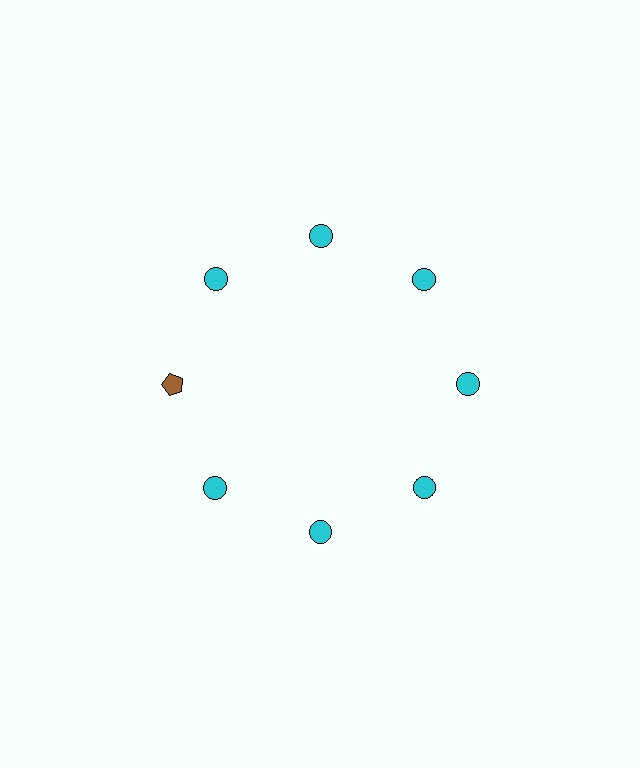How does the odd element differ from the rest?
It differs in both color (brown instead of cyan) and shape (pentagon instead of circle).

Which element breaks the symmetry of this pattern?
The brown pentagon at roughly the 9 o'clock position breaks the symmetry. All other shapes are cyan circles.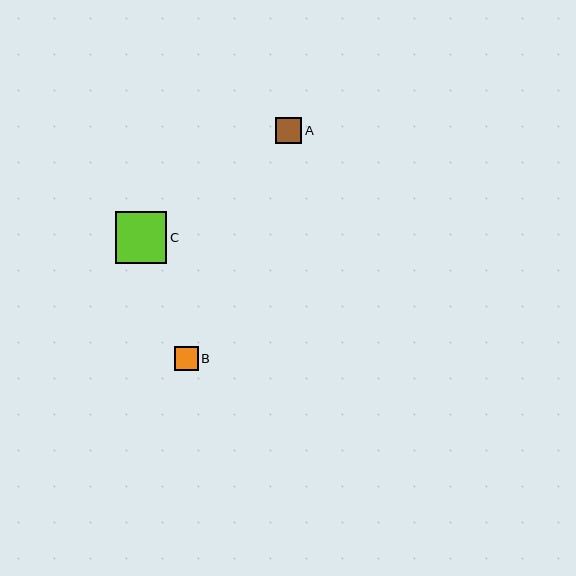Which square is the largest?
Square C is the largest with a size of approximately 51 pixels.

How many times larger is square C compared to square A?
Square C is approximately 2.0 times the size of square A.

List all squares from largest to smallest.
From largest to smallest: C, A, B.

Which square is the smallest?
Square B is the smallest with a size of approximately 24 pixels.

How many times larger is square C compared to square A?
Square C is approximately 2.0 times the size of square A.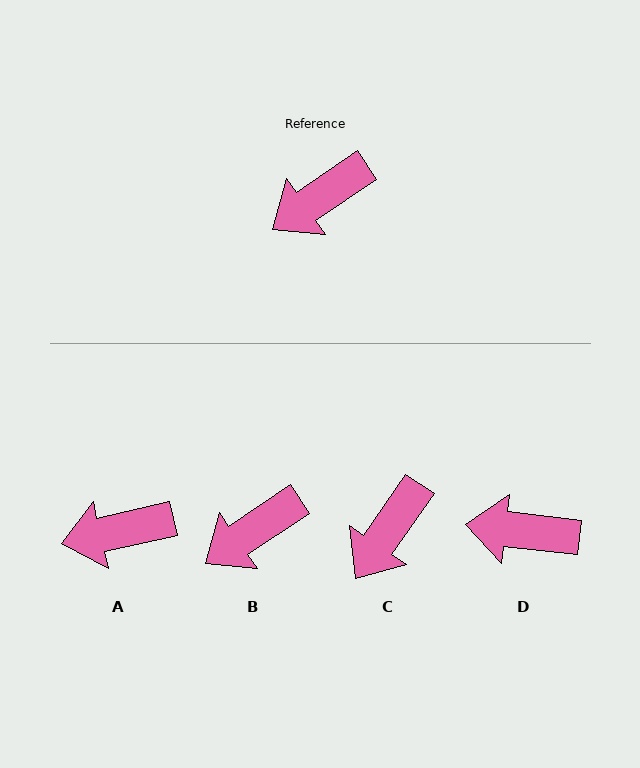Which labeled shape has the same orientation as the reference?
B.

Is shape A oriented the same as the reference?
No, it is off by about 21 degrees.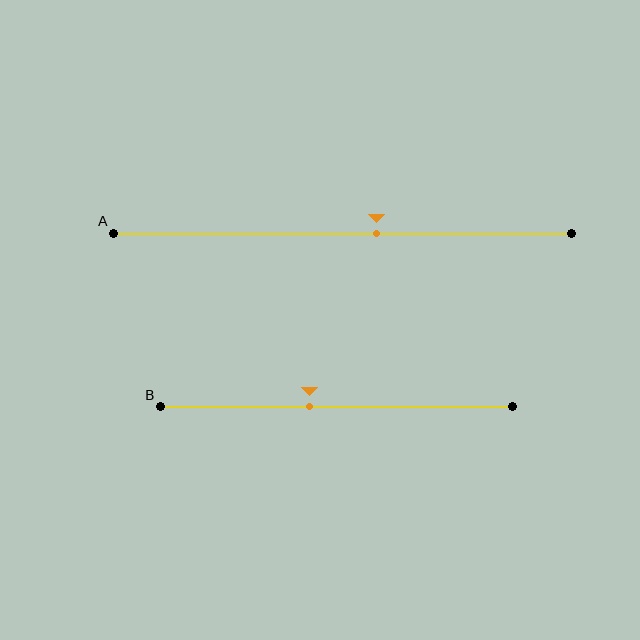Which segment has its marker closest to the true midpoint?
Segment A has its marker closest to the true midpoint.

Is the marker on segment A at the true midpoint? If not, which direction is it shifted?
No, the marker on segment A is shifted to the right by about 8% of the segment length.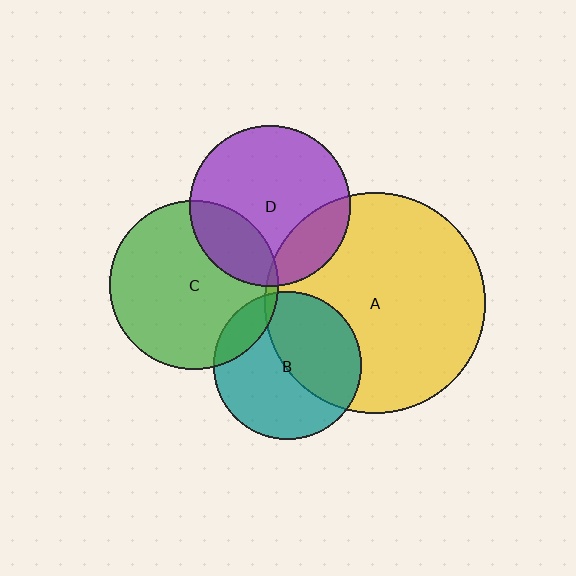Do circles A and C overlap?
Yes.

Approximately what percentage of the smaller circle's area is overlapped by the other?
Approximately 5%.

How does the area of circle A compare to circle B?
Approximately 2.2 times.